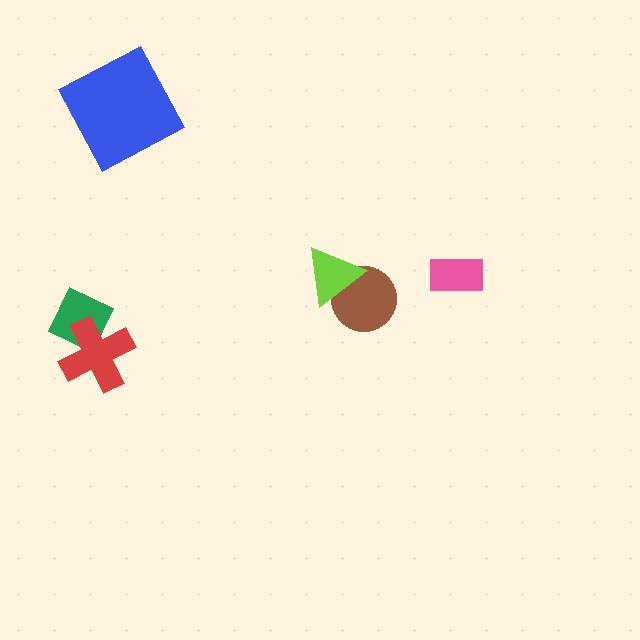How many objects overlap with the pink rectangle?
0 objects overlap with the pink rectangle.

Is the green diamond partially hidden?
Yes, it is partially covered by another shape.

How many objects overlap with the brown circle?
1 object overlaps with the brown circle.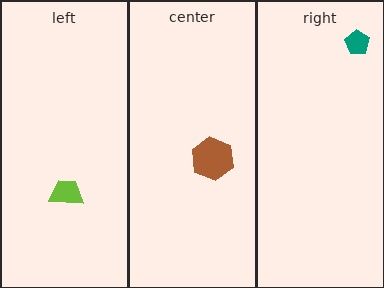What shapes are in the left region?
The lime trapezoid.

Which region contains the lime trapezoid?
The left region.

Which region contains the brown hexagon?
The center region.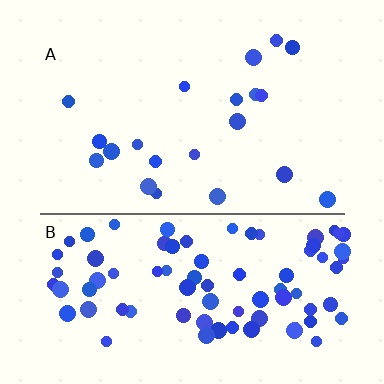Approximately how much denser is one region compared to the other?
Approximately 4.1× — region B over region A.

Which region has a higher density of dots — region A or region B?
B (the bottom).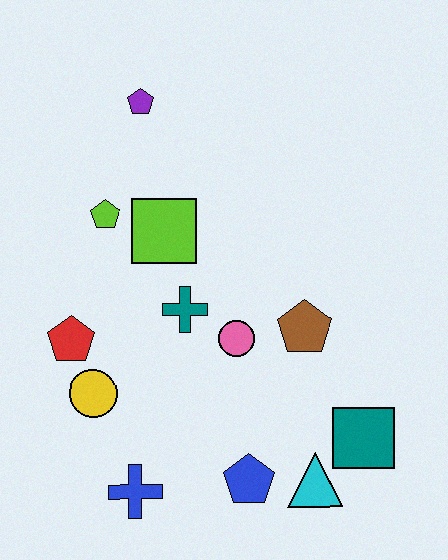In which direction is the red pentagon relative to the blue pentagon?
The red pentagon is to the left of the blue pentagon.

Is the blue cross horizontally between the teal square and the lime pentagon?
Yes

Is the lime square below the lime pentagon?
Yes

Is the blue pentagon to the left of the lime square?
No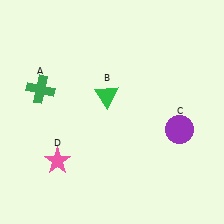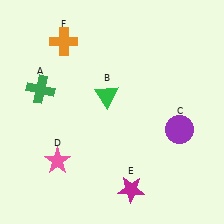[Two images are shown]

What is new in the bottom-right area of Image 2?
A magenta star (E) was added in the bottom-right area of Image 2.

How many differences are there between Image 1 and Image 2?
There are 2 differences between the two images.